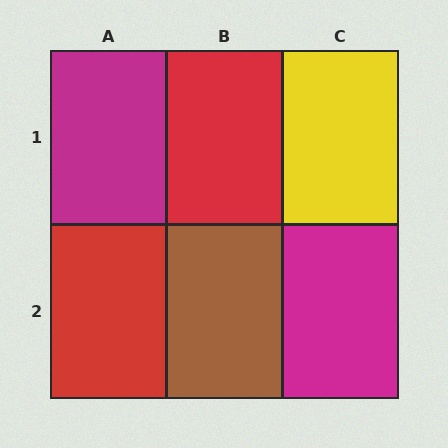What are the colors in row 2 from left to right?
Red, brown, magenta.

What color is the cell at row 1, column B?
Red.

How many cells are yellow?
1 cell is yellow.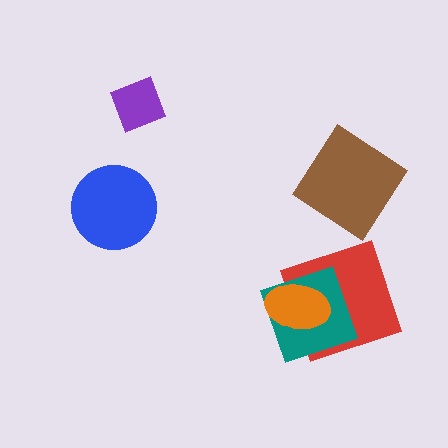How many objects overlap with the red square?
2 objects overlap with the red square.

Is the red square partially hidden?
Yes, it is partially covered by another shape.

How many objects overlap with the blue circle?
0 objects overlap with the blue circle.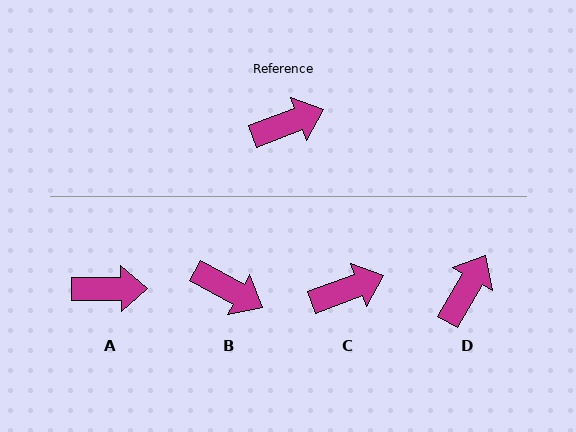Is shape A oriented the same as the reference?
No, it is off by about 20 degrees.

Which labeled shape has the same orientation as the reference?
C.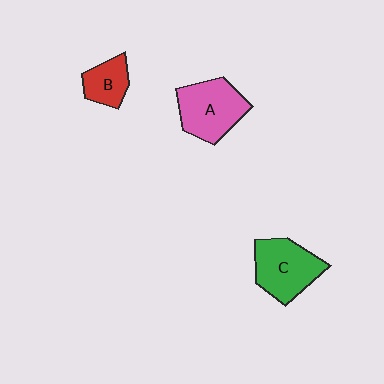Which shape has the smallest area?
Shape B (red).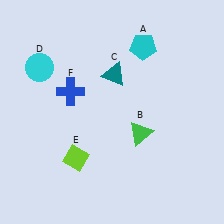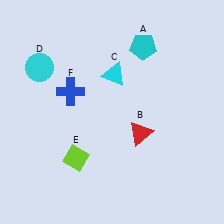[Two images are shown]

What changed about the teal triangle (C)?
In Image 1, C is teal. In Image 2, it changed to cyan.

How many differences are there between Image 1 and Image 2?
There are 2 differences between the two images.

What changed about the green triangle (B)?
In Image 1, B is green. In Image 2, it changed to red.